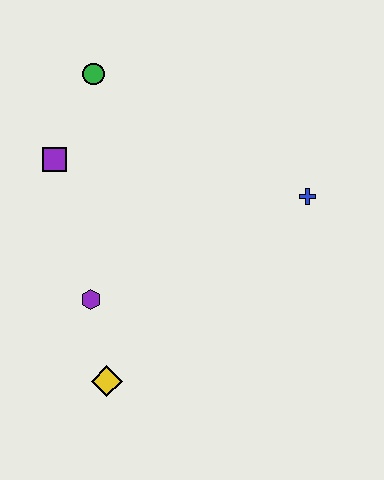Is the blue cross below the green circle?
Yes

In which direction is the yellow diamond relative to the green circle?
The yellow diamond is below the green circle.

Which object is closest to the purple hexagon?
The yellow diamond is closest to the purple hexagon.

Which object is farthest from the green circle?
The yellow diamond is farthest from the green circle.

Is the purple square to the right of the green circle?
No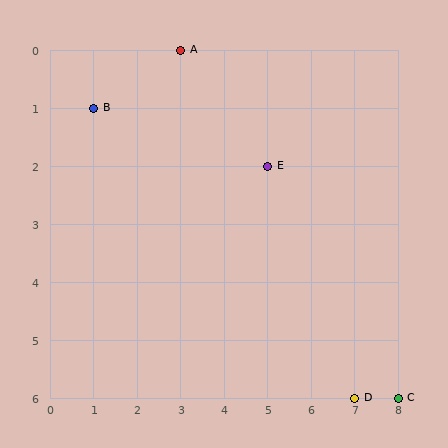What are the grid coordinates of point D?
Point D is at grid coordinates (7, 6).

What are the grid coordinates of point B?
Point B is at grid coordinates (1, 1).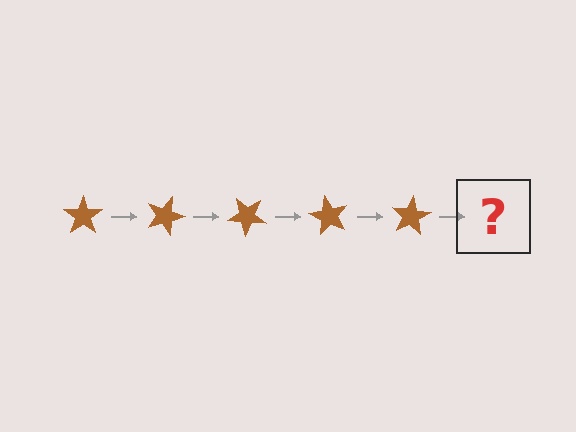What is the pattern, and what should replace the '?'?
The pattern is that the star rotates 20 degrees each step. The '?' should be a brown star rotated 100 degrees.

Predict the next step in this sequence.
The next step is a brown star rotated 100 degrees.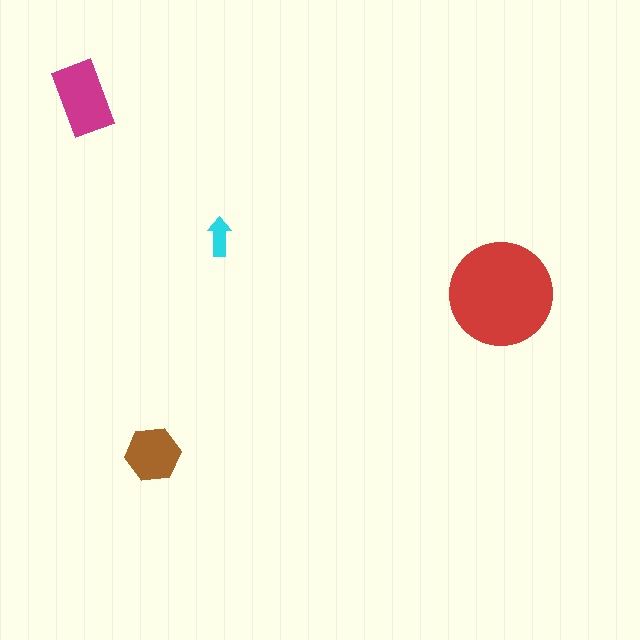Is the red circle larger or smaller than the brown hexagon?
Larger.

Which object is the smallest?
The cyan arrow.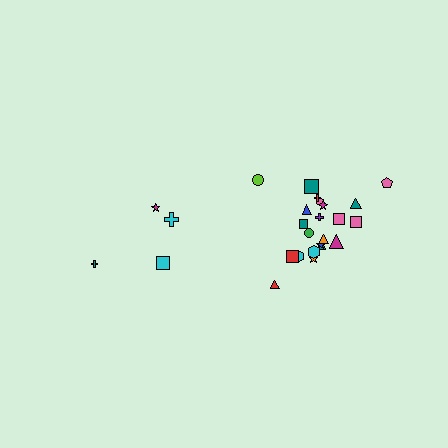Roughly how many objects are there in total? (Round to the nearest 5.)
Roughly 25 objects in total.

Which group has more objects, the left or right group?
The right group.